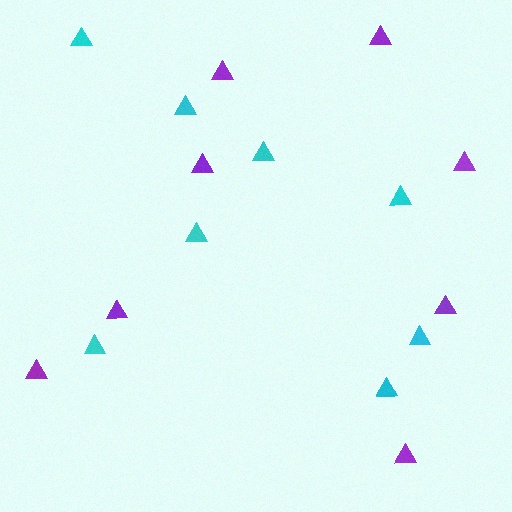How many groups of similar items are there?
There are 2 groups: one group of cyan triangles (8) and one group of purple triangles (8).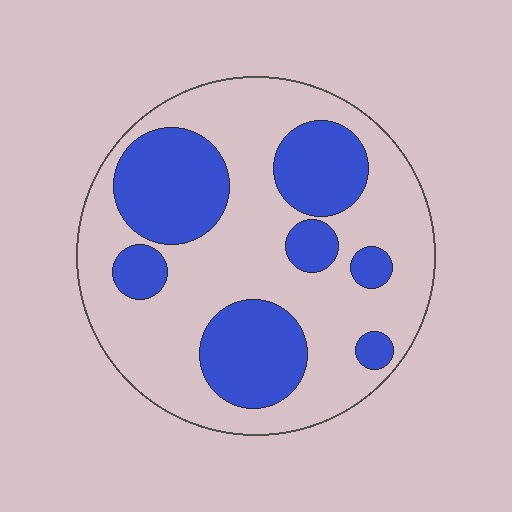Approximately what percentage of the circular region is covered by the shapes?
Approximately 35%.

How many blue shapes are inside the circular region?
7.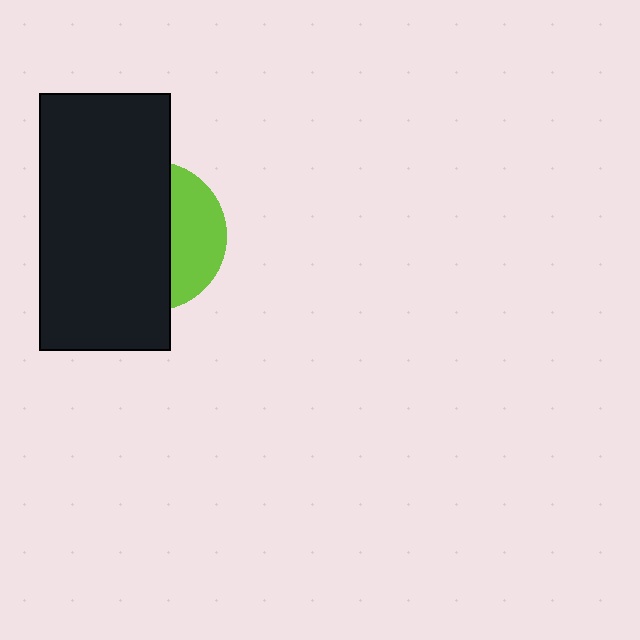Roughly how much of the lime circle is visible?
A small part of it is visible (roughly 34%).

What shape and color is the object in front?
The object in front is a black rectangle.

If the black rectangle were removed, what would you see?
You would see the complete lime circle.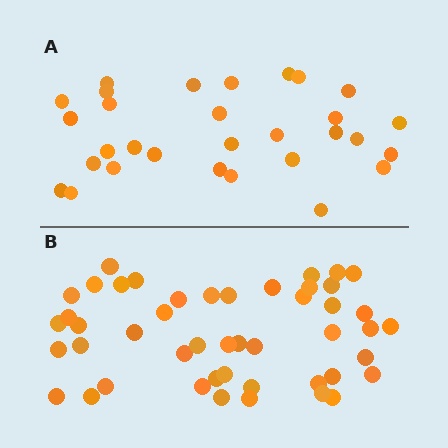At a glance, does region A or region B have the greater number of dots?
Region B (the bottom region) has more dots.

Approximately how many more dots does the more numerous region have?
Region B has approximately 15 more dots than region A.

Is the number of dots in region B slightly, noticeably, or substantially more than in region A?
Region B has substantially more. The ratio is roughly 1.6 to 1.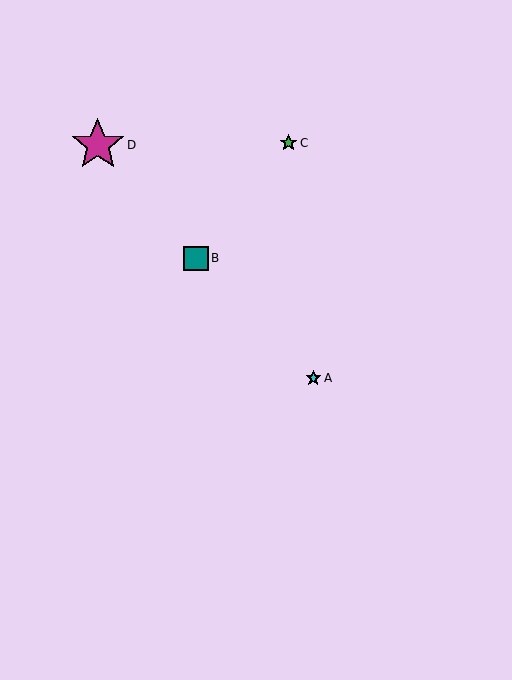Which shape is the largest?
The magenta star (labeled D) is the largest.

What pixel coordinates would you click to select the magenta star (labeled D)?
Click at (98, 145) to select the magenta star D.